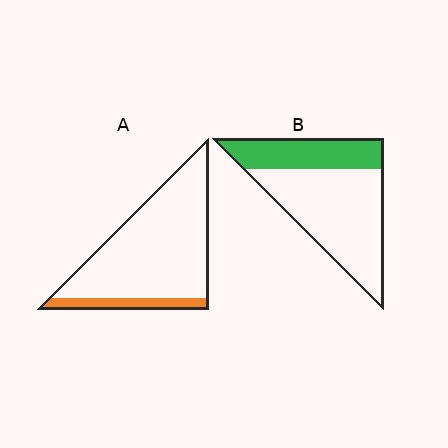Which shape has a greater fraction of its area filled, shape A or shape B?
Shape B.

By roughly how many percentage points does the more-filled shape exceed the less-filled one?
By roughly 20 percentage points (B over A).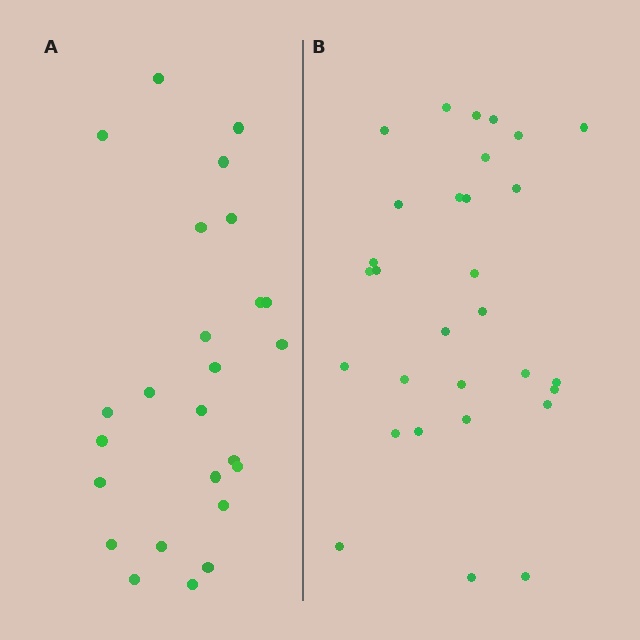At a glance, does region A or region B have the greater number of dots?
Region B (the right region) has more dots.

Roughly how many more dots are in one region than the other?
Region B has about 5 more dots than region A.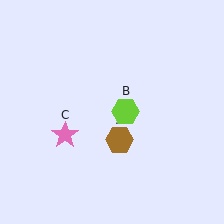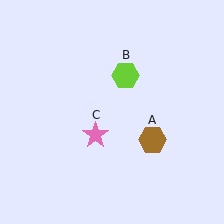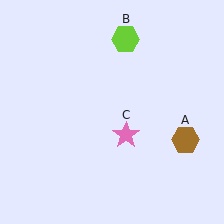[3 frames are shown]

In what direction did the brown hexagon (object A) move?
The brown hexagon (object A) moved right.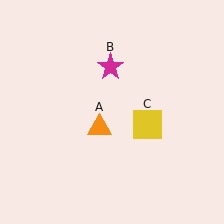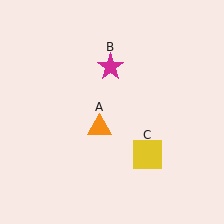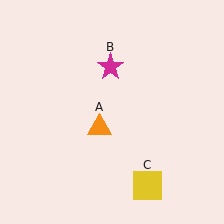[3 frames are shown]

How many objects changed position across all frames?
1 object changed position: yellow square (object C).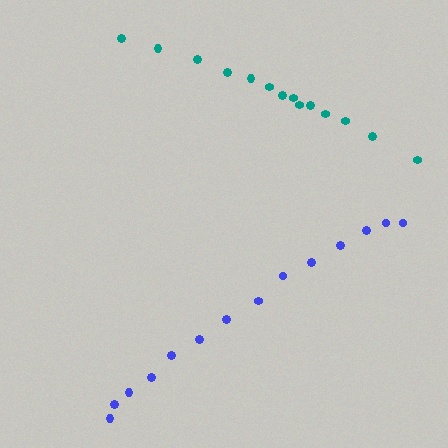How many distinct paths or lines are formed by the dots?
There are 2 distinct paths.